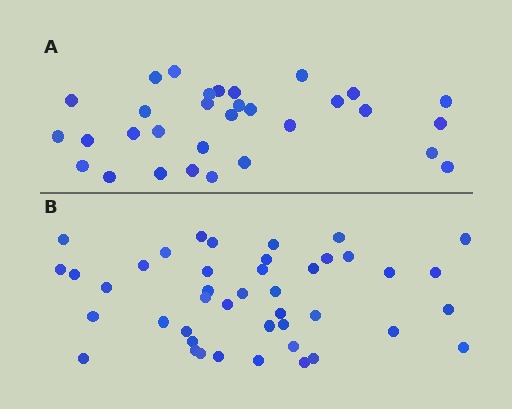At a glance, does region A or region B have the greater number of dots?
Region B (the bottom region) has more dots.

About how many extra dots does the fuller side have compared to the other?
Region B has roughly 12 or so more dots than region A.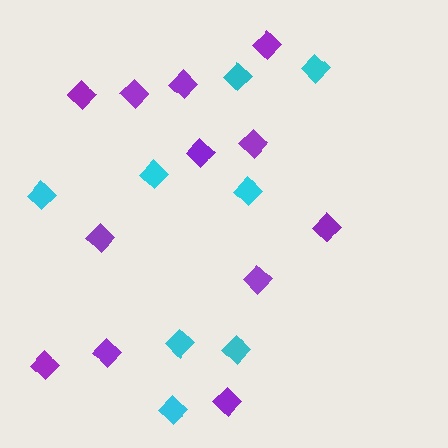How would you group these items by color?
There are 2 groups: one group of purple diamonds (12) and one group of cyan diamonds (8).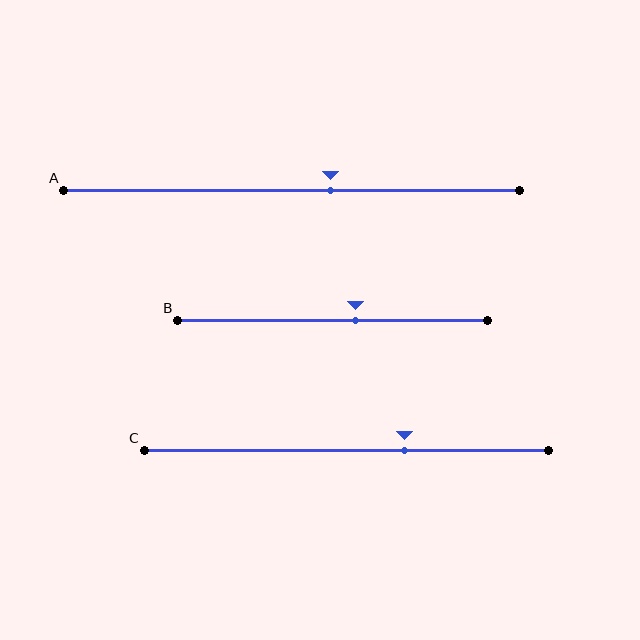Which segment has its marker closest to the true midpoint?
Segment B has its marker closest to the true midpoint.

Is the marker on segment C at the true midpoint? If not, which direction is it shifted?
No, the marker on segment C is shifted to the right by about 14% of the segment length.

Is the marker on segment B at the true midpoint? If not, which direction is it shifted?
No, the marker on segment B is shifted to the right by about 7% of the segment length.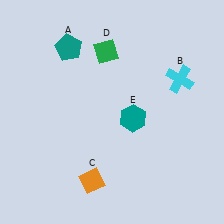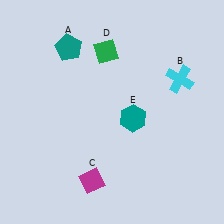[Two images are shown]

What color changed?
The diamond (C) changed from orange in Image 1 to magenta in Image 2.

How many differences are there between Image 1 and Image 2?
There is 1 difference between the two images.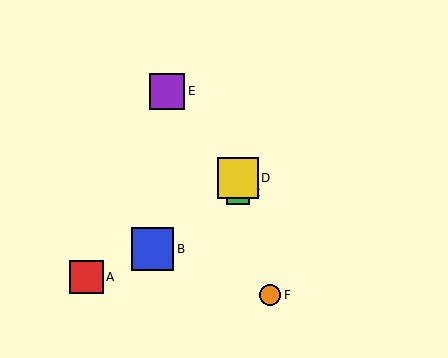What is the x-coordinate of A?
Object A is at x≈86.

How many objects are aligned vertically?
2 objects (C, D) are aligned vertically.